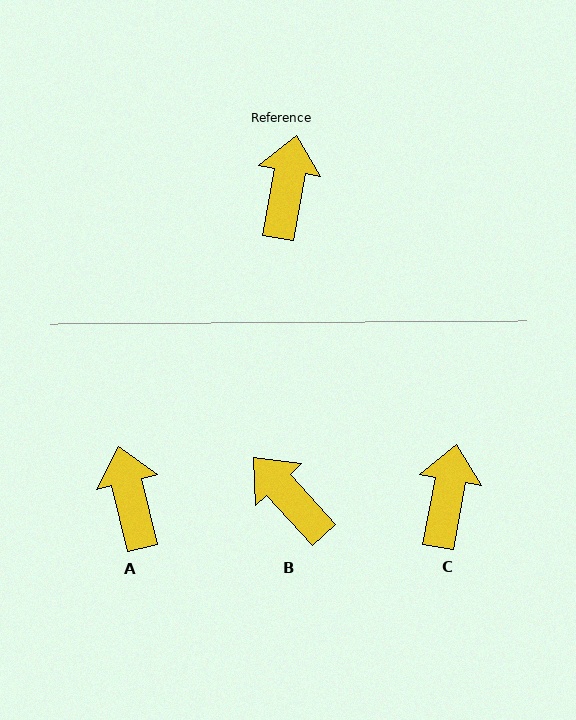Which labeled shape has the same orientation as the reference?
C.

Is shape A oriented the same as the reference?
No, it is off by about 23 degrees.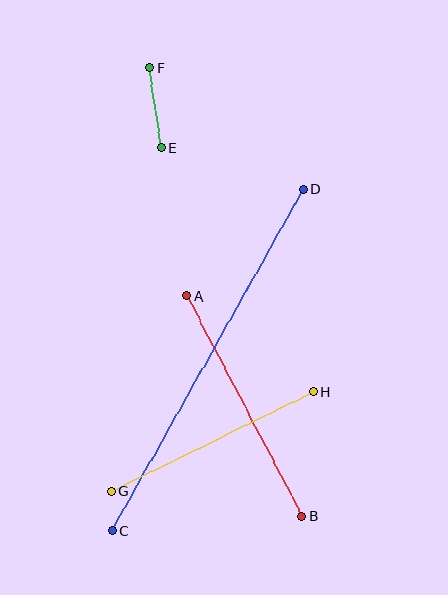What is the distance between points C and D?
The distance is approximately 391 pixels.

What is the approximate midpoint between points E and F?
The midpoint is at approximately (156, 107) pixels.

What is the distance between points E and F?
The distance is approximately 81 pixels.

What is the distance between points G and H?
The distance is approximately 225 pixels.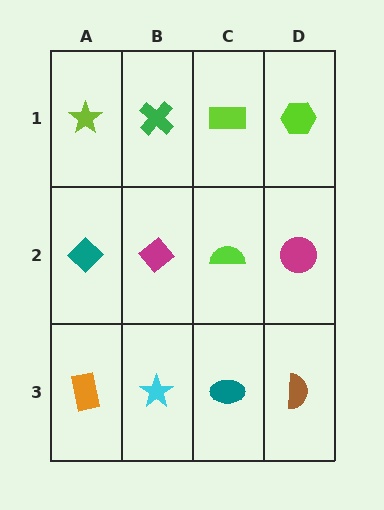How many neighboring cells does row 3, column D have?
2.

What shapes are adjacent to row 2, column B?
A green cross (row 1, column B), a cyan star (row 3, column B), a teal diamond (row 2, column A), a lime semicircle (row 2, column C).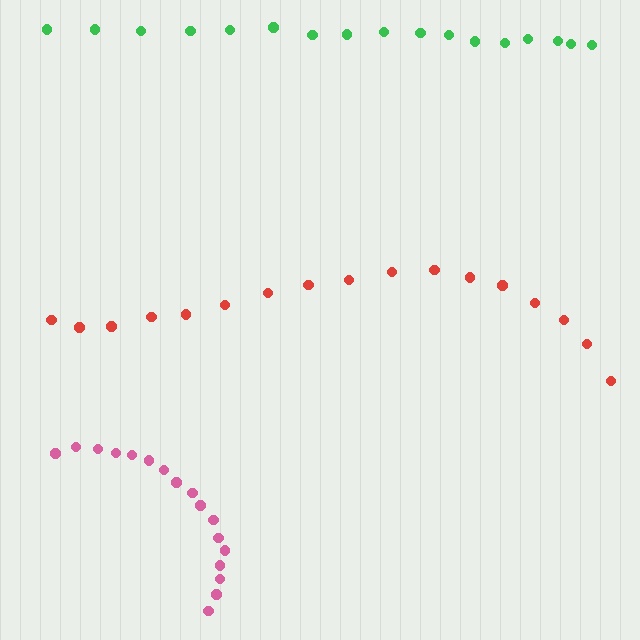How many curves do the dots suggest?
There are 3 distinct paths.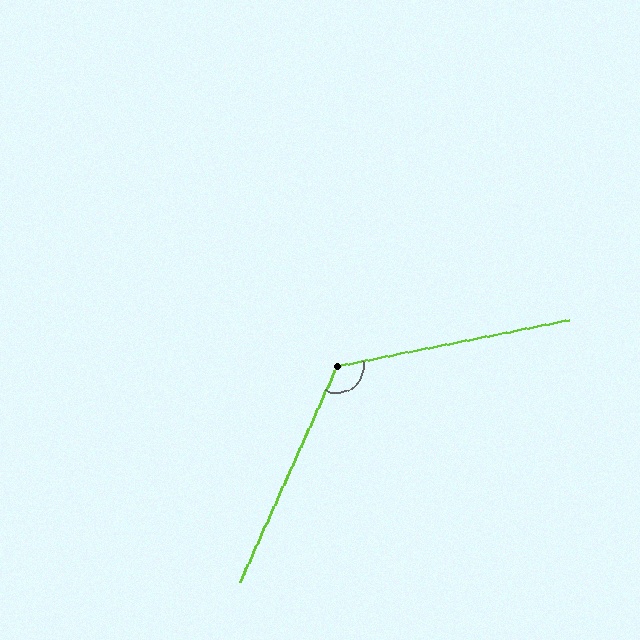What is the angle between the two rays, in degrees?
Approximately 125 degrees.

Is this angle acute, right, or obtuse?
It is obtuse.